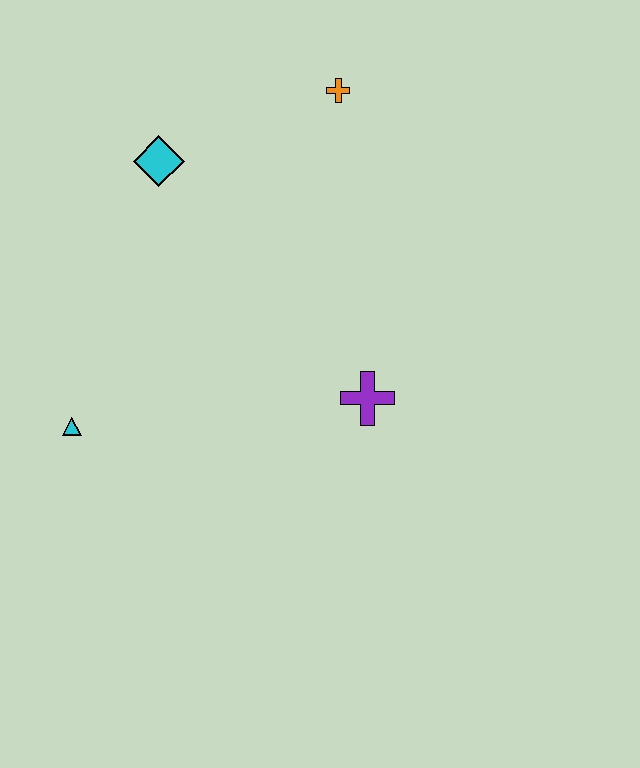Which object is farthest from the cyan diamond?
The purple cross is farthest from the cyan diamond.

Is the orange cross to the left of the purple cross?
Yes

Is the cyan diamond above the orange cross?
No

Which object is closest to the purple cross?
The cyan triangle is closest to the purple cross.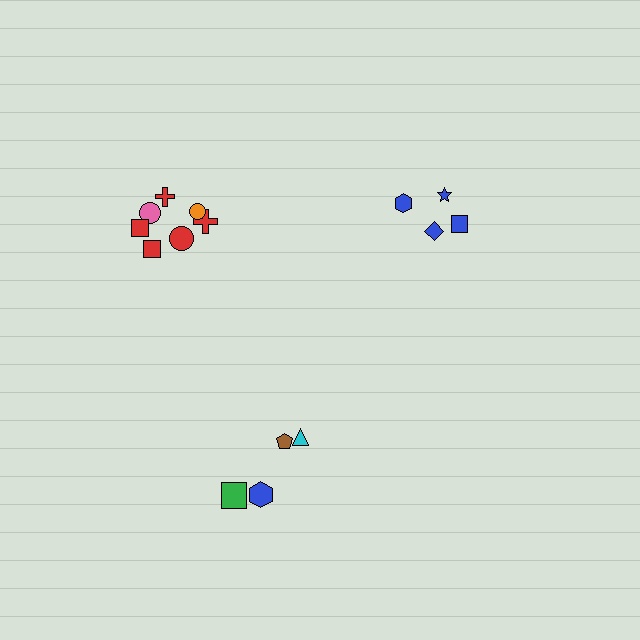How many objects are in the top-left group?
There are 7 objects.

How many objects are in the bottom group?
There are 4 objects.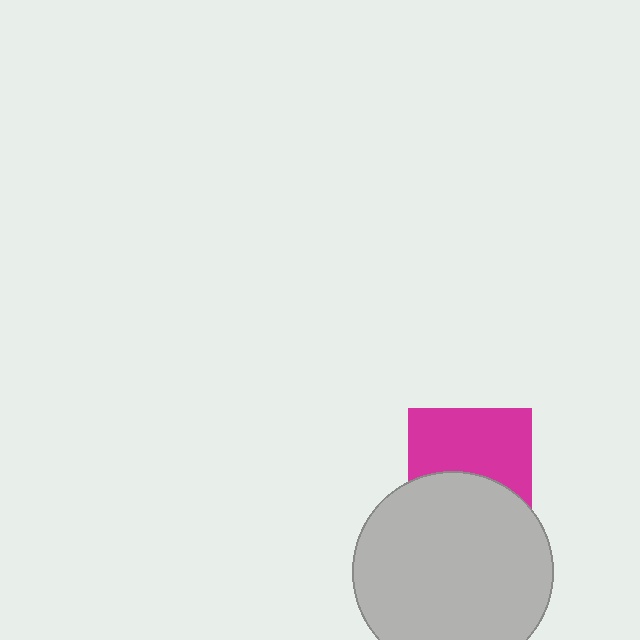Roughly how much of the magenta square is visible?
About half of it is visible (roughly 58%).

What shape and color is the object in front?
The object in front is a light gray circle.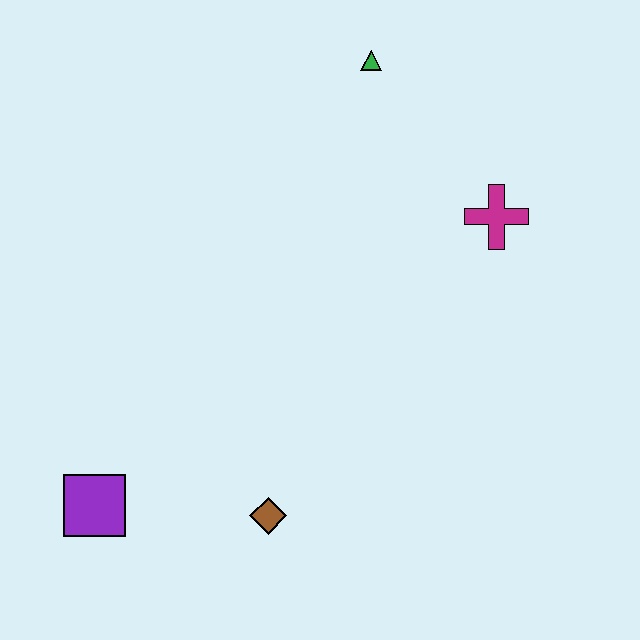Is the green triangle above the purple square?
Yes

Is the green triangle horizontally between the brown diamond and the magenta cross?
Yes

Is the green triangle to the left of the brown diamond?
No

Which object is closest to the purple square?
The brown diamond is closest to the purple square.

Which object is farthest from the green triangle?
The purple square is farthest from the green triangle.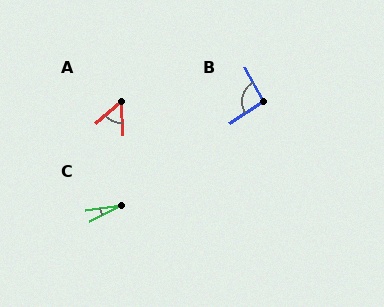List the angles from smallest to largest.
C (19°), A (52°), B (94°).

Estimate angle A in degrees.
Approximately 52 degrees.